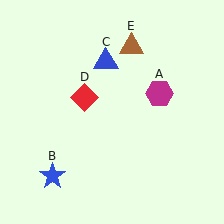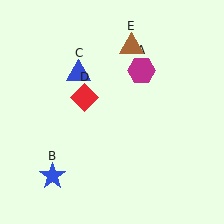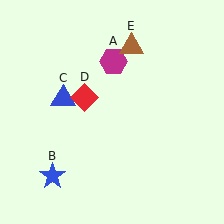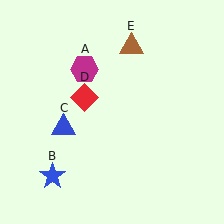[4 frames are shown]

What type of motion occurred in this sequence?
The magenta hexagon (object A), blue triangle (object C) rotated counterclockwise around the center of the scene.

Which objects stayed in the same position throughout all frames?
Blue star (object B) and red diamond (object D) and brown triangle (object E) remained stationary.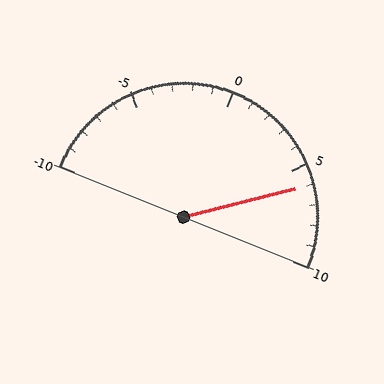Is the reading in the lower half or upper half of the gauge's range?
The reading is in the upper half of the range (-10 to 10).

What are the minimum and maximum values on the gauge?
The gauge ranges from -10 to 10.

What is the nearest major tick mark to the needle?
The nearest major tick mark is 5.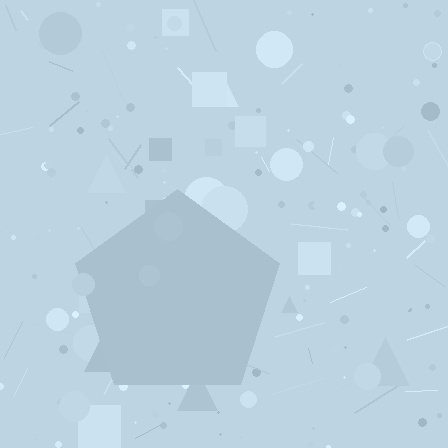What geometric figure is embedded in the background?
A pentagon is embedded in the background.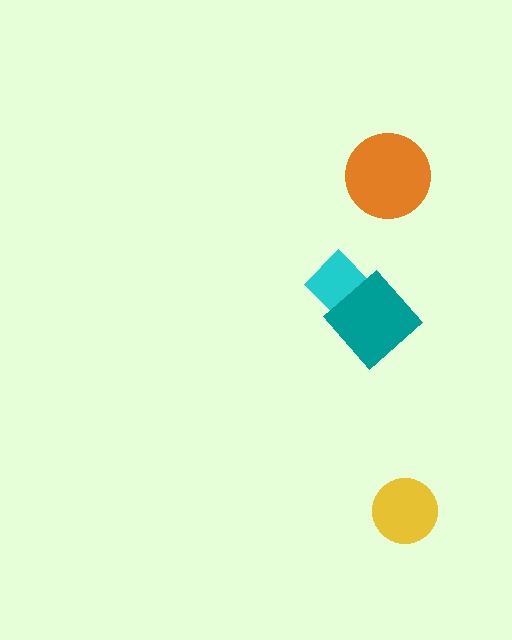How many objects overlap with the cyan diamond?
1 object overlaps with the cyan diamond.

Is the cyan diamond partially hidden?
Yes, it is partially covered by another shape.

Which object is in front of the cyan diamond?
The teal diamond is in front of the cyan diamond.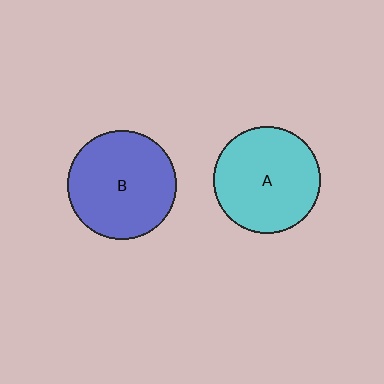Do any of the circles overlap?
No, none of the circles overlap.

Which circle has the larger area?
Circle B (blue).